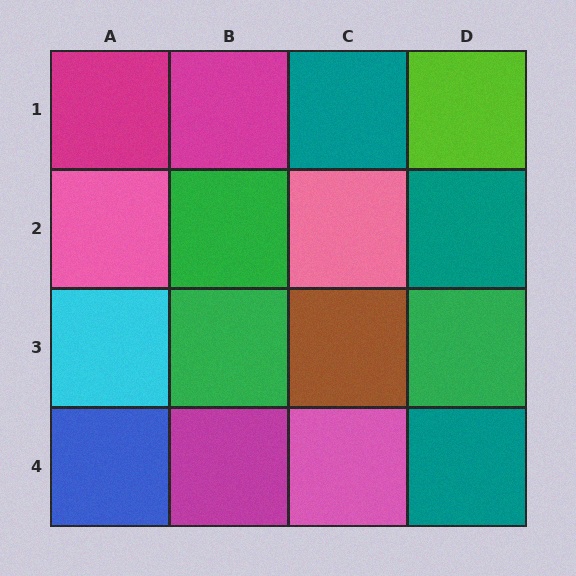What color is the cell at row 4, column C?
Pink.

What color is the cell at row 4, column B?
Magenta.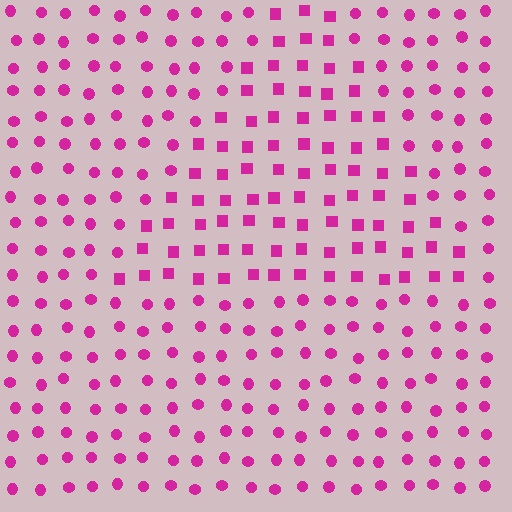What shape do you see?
I see a triangle.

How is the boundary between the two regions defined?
The boundary is defined by a change in element shape: squares inside vs. circles outside. All elements share the same color and spacing.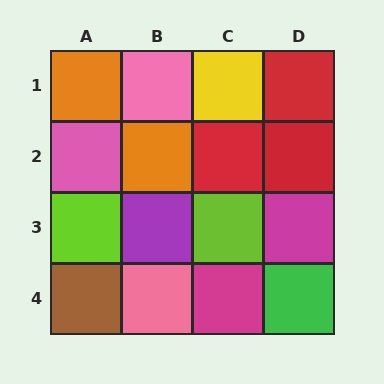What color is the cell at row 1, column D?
Red.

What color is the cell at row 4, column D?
Green.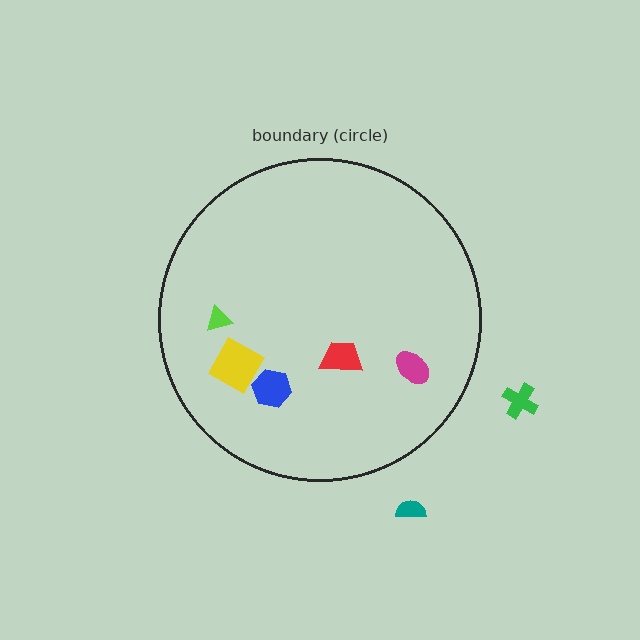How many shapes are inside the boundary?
5 inside, 2 outside.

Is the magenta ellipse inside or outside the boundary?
Inside.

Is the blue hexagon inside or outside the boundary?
Inside.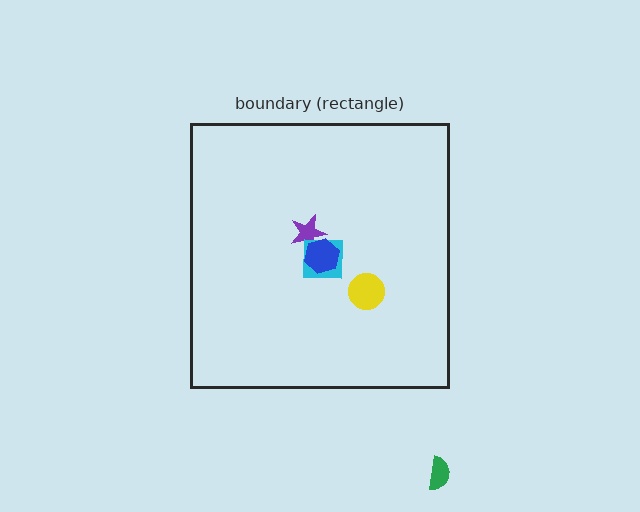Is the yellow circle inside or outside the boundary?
Inside.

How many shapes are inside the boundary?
4 inside, 1 outside.